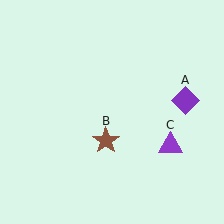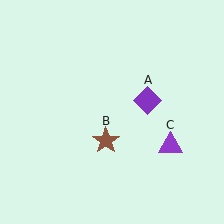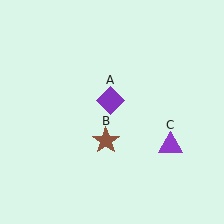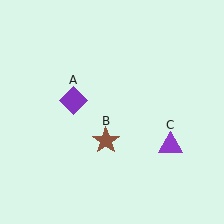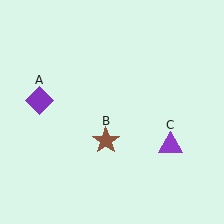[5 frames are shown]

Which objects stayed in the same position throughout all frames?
Brown star (object B) and purple triangle (object C) remained stationary.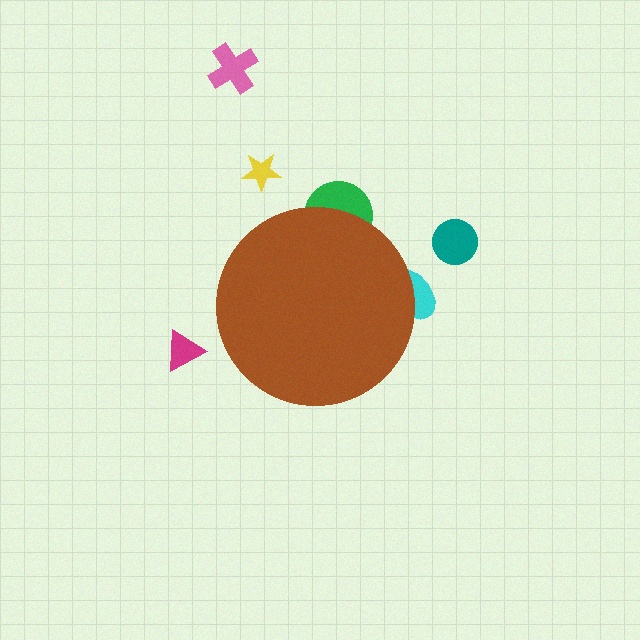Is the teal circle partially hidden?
No, the teal circle is fully visible.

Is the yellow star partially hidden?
No, the yellow star is fully visible.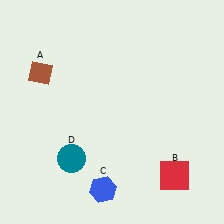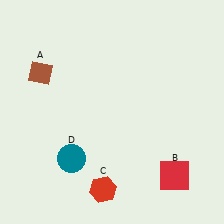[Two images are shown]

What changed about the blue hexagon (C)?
In Image 1, C is blue. In Image 2, it changed to red.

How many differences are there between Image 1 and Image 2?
There is 1 difference between the two images.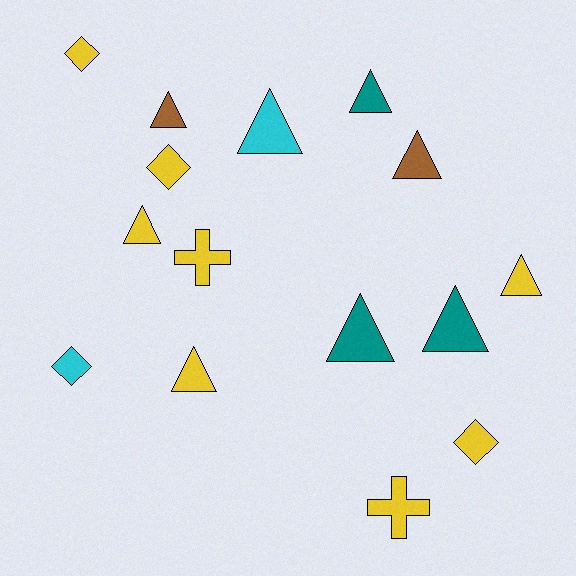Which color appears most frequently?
Yellow, with 8 objects.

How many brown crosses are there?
There are no brown crosses.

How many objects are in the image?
There are 15 objects.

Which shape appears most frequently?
Triangle, with 9 objects.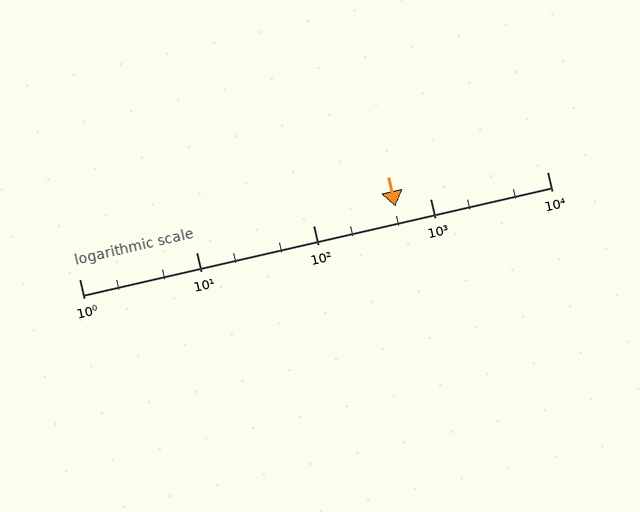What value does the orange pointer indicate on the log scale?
The pointer indicates approximately 510.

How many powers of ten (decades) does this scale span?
The scale spans 4 decades, from 1 to 10000.